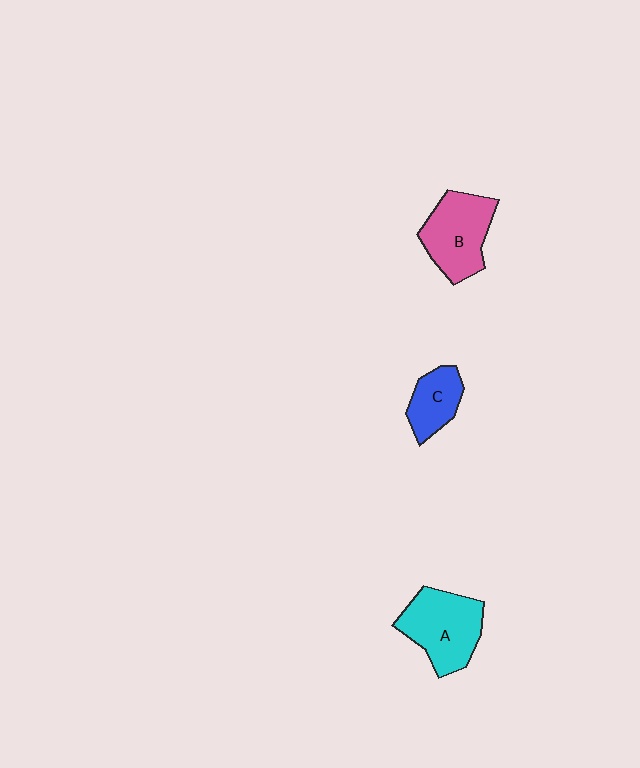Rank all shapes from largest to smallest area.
From largest to smallest: A (cyan), B (pink), C (blue).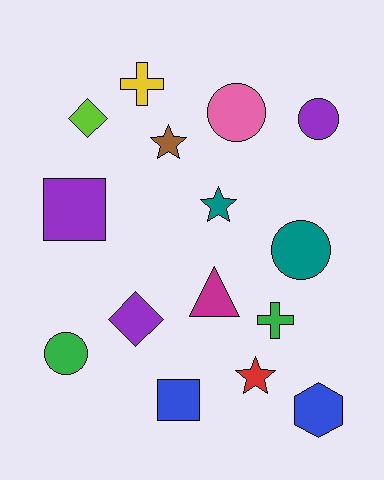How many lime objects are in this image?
There is 1 lime object.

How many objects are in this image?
There are 15 objects.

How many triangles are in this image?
There is 1 triangle.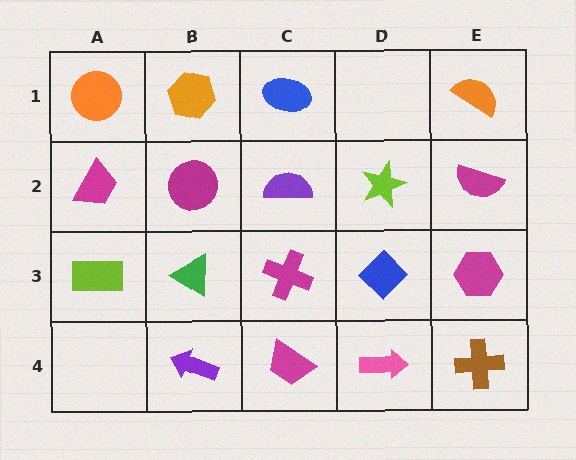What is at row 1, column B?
An orange hexagon.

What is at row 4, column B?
A purple arrow.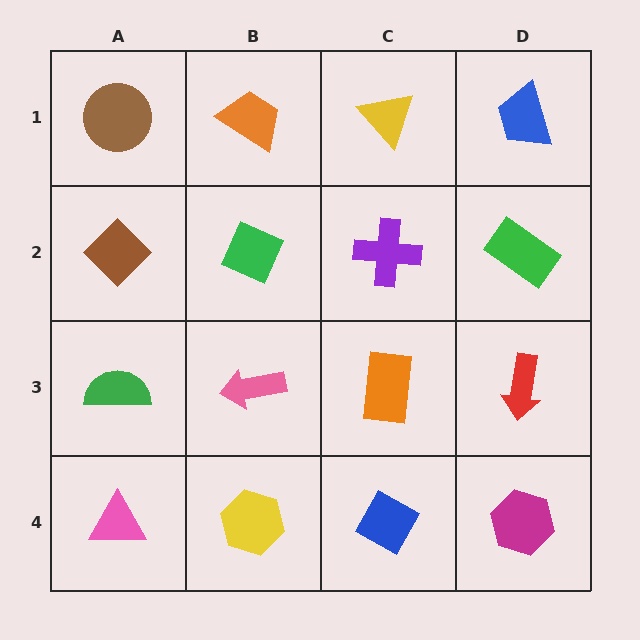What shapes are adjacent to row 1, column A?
A brown diamond (row 2, column A), an orange trapezoid (row 1, column B).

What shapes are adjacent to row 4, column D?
A red arrow (row 3, column D), a blue diamond (row 4, column C).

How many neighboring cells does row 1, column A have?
2.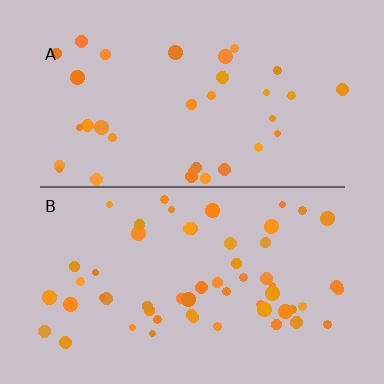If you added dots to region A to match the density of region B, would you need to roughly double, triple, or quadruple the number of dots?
Approximately double.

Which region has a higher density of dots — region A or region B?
B (the bottom).